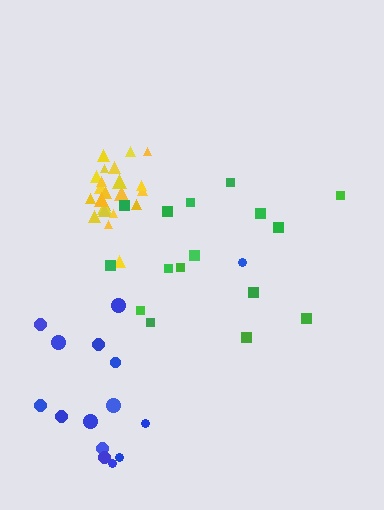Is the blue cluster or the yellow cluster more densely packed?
Yellow.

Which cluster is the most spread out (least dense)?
Blue.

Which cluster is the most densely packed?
Yellow.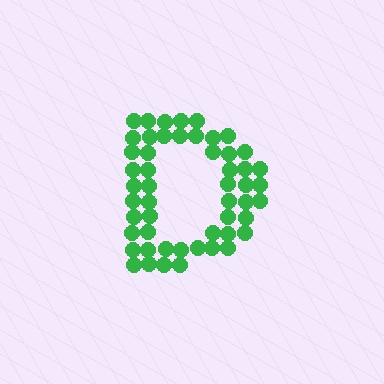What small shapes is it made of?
It is made of small circles.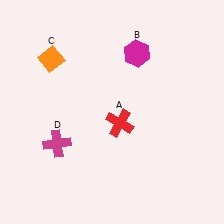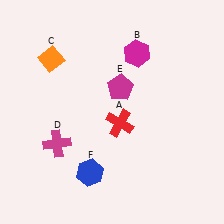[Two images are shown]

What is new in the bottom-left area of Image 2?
A blue hexagon (F) was added in the bottom-left area of Image 2.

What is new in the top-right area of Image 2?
A magenta pentagon (E) was added in the top-right area of Image 2.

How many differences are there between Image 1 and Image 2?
There are 2 differences between the two images.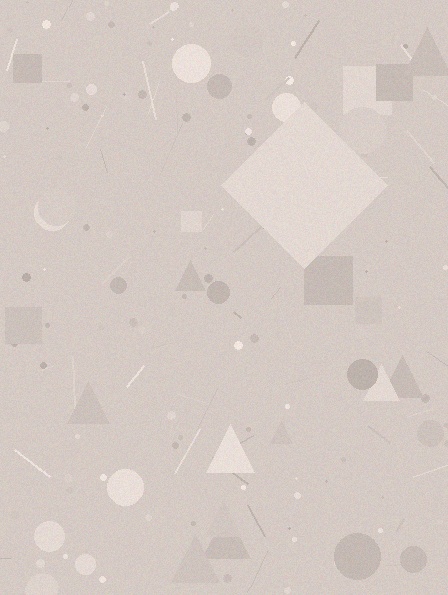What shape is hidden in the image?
A diamond is hidden in the image.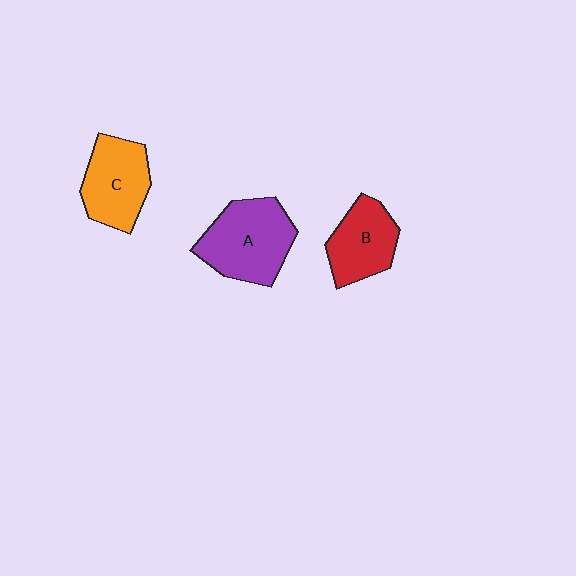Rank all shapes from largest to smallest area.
From largest to smallest: A (purple), C (orange), B (red).